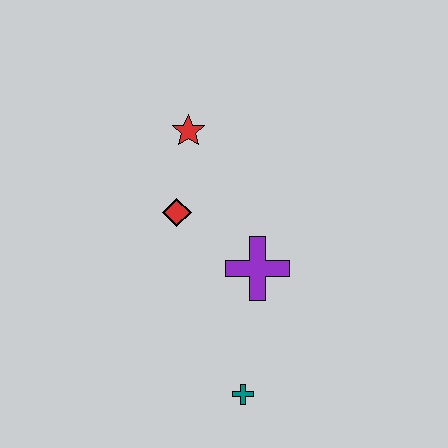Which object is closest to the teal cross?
The purple cross is closest to the teal cross.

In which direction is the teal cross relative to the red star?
The teal cross is below the red star.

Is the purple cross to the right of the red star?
Yes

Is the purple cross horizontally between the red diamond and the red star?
No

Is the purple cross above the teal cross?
Yes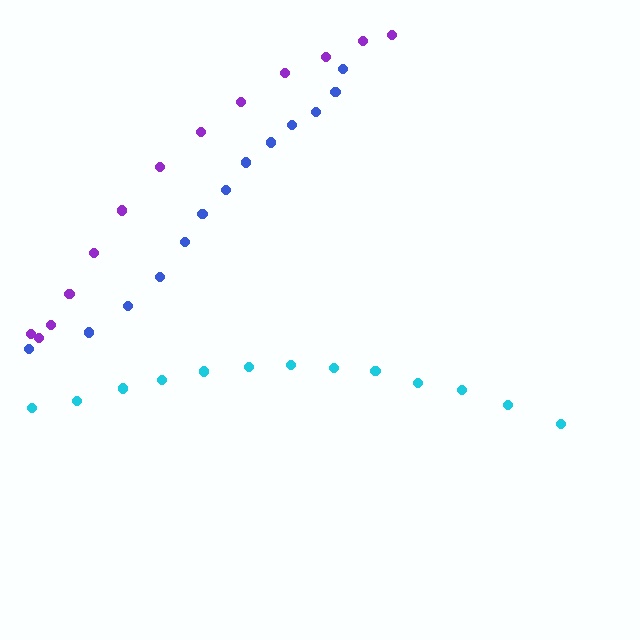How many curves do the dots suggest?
There are 3 distinct paths.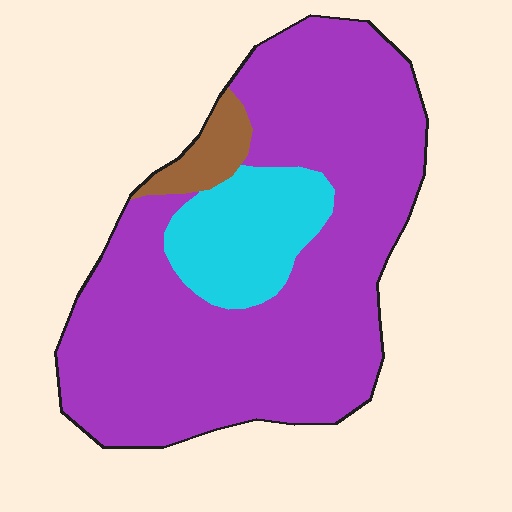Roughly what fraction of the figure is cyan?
Cyan covers 16% of the figure.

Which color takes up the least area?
Brown, at roughly 5%.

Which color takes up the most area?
Purple, at roughly 80%.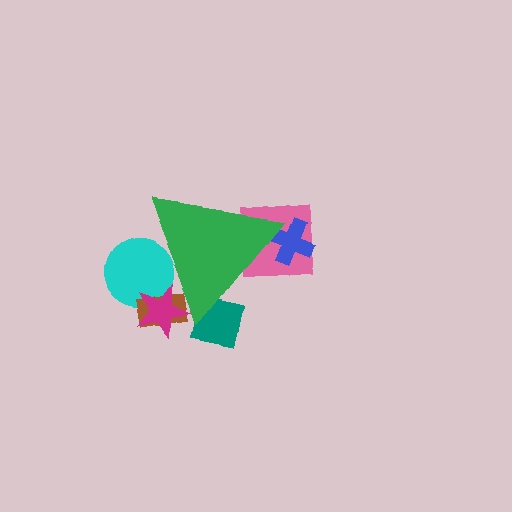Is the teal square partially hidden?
Yes, the teal square is partially hidden behind the green triangle.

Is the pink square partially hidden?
Yes, the pink square is partially hidden behind the green triangle.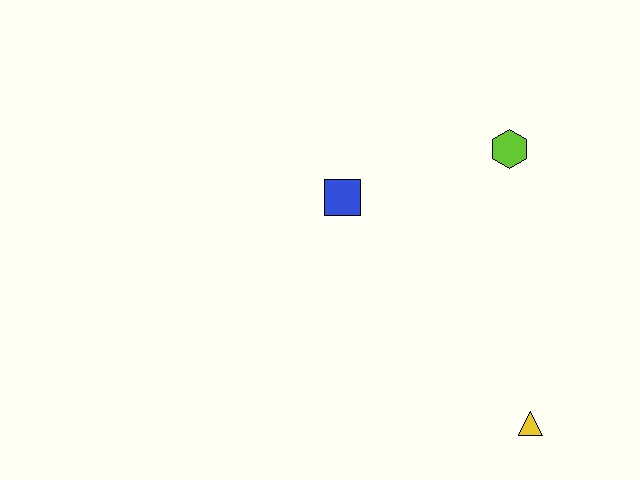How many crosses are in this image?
There are no crosses.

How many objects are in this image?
There are 3 objects.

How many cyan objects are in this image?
There are no cyan objects.